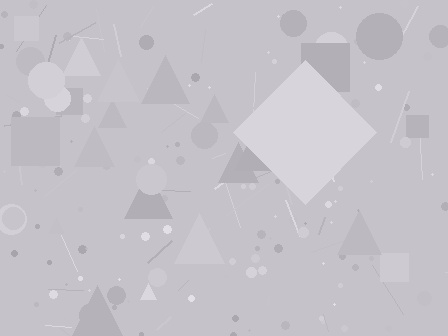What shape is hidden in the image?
A diamond is hidden in the image.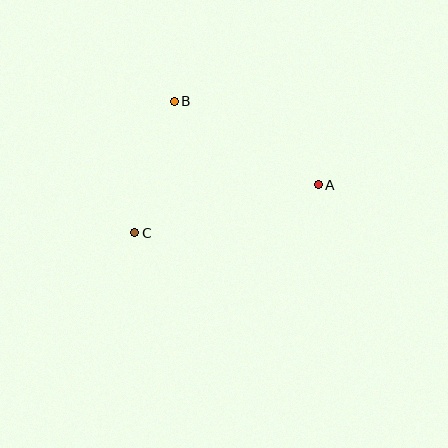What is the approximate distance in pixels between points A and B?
The distance between A and B is approximately 166 pixels.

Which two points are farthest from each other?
Points A and C are farthest from each other.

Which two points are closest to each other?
Points B and C are closest to each other.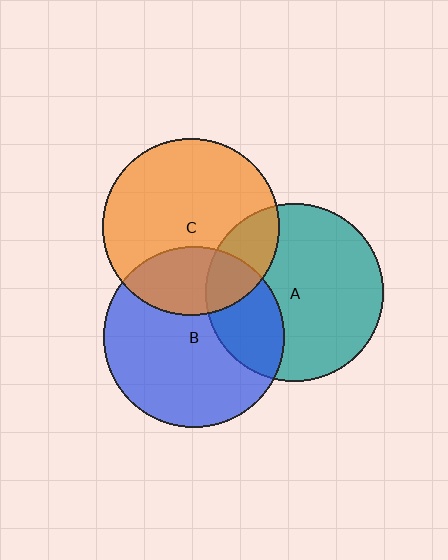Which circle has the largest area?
Circle B (blue).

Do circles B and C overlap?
Yes.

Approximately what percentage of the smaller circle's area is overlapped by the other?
Approximately 25%.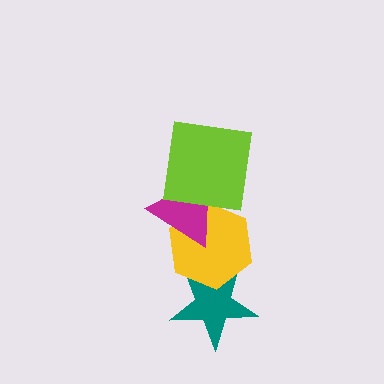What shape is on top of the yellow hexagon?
The magenta triangle is on top of the yellow hexagon.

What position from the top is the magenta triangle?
The magenta triangle is 2nd from the top.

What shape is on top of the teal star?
The yellow hexagon is on top of the teal star.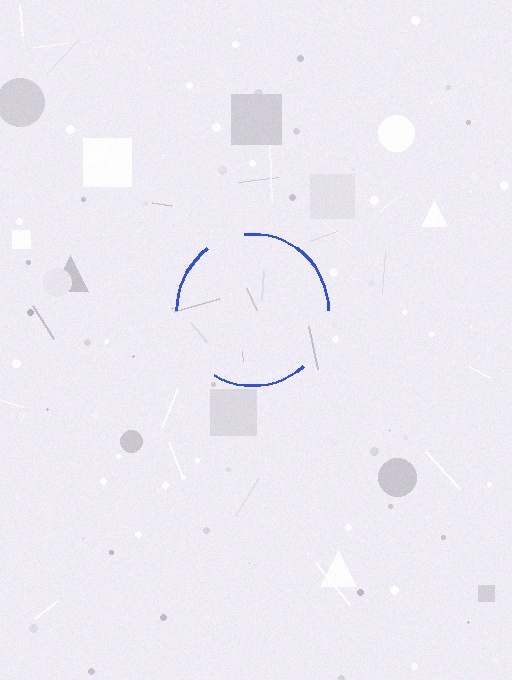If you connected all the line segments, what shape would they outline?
They would outline a circle.